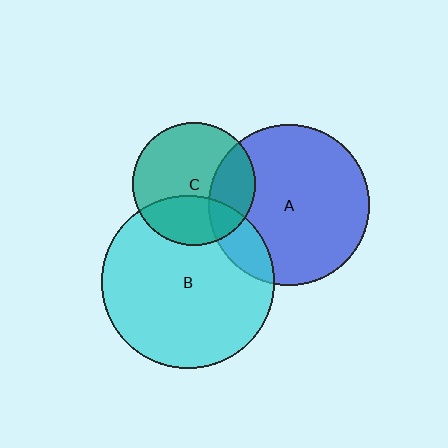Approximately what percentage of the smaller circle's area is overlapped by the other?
Approximately 15%.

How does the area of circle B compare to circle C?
Approximately 2.0 times.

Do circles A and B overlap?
Yes.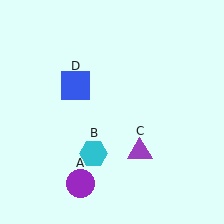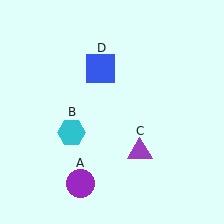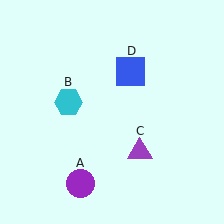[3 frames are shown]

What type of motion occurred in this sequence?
The cyan hexagon (object B), blue square (object D) rotated clockwise around the center of the scene.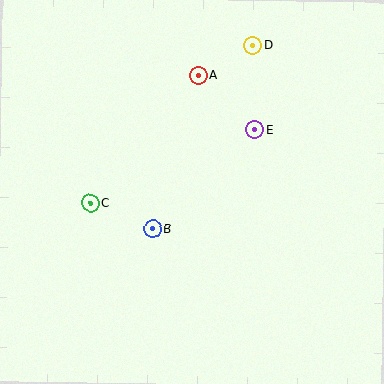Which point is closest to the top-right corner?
Point D is closest to the top-right corner.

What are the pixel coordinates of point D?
Point D is at (253, 45).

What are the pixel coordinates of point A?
Point A is at (198, 76).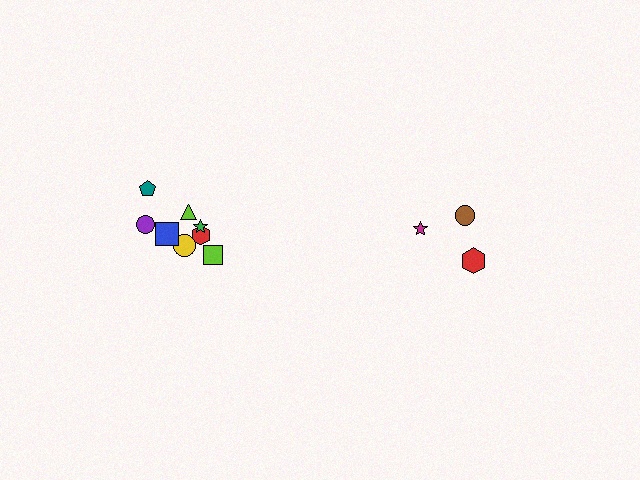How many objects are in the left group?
There are 8 objects.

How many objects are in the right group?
There are 3 objects.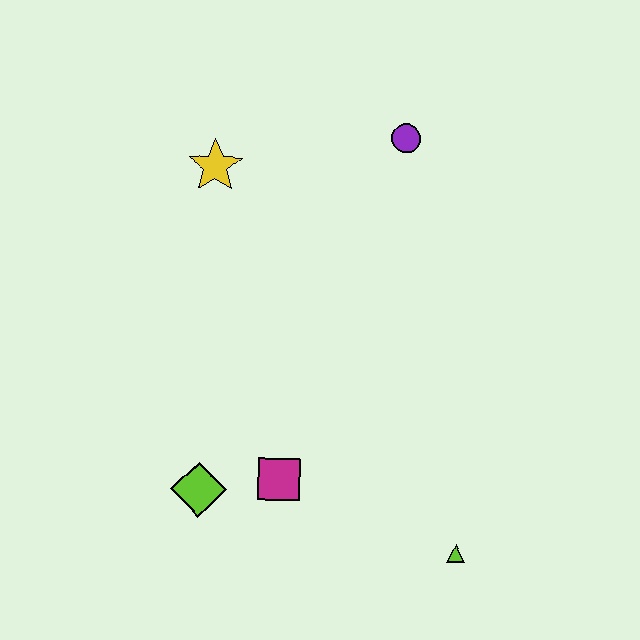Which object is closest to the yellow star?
The purple circle is closest to the yellow star.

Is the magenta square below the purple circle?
Yes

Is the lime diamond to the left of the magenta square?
Yes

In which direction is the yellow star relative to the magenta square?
The yellow star is above the magenta square.